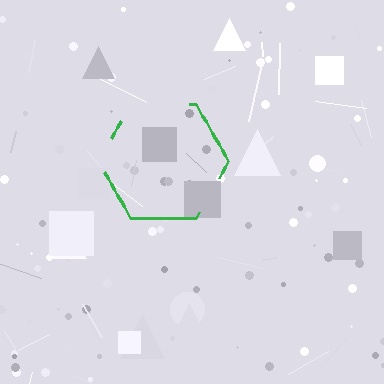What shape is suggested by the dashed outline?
The dashed outline suggests a hexagon.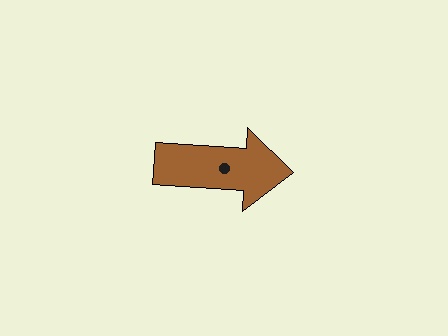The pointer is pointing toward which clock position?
Roughly 3 o'clock.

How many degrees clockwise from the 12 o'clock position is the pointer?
Approximately 94 degrees.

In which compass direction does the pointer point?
East.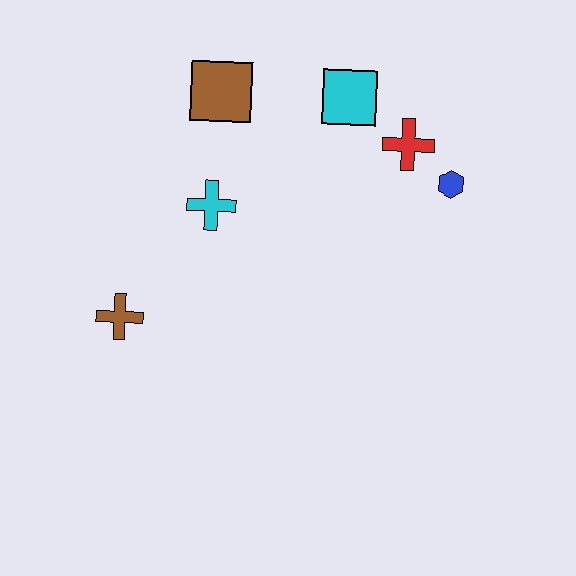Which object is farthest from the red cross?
The brown cross is farthest from the red cross.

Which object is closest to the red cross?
The blue hexagon is closest to the red cross.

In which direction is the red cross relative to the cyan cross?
The red cross is to the right of the cyan cross.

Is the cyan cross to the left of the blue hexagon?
Yes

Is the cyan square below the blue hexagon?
No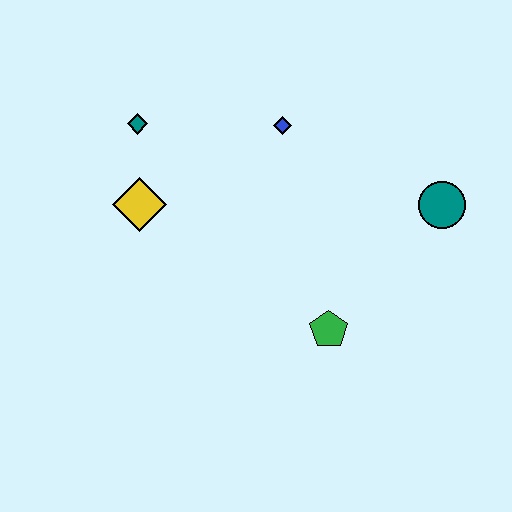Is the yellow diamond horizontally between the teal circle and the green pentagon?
No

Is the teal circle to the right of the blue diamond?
Yes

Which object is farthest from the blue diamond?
The green pentagon is farthest from the blue diamond.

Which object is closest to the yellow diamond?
The teal diamond is closest to the yellow diamond.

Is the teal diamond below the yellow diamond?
No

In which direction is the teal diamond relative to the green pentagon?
The teal diamond is above the green pentagon.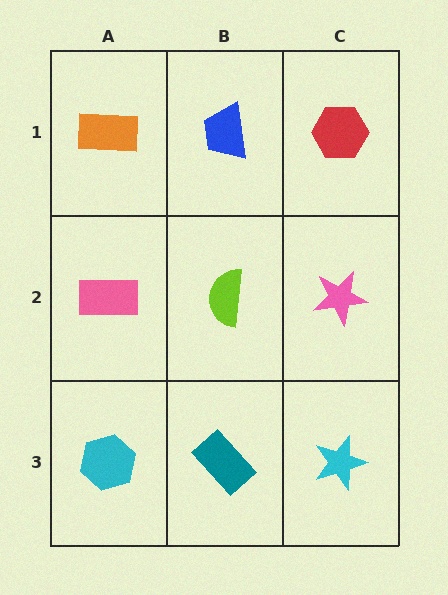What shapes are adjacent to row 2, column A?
An orange rectangle (row 1, column A), a cyan hexagon (row 3, column A), a lime semicircle (row 2, column B).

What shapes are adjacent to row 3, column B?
A lime semicircle (row 2, column B), a cyan hexagon (row 3, column A), a cyan star (row 3, column C).